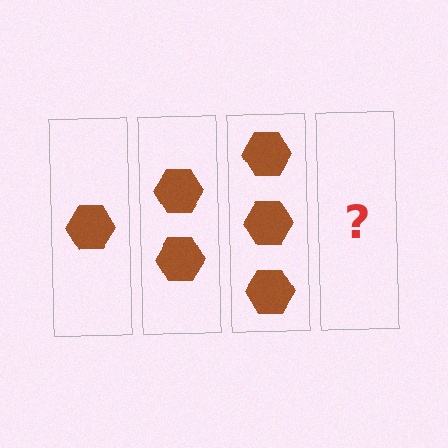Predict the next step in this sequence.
The next step is 4 hexagons.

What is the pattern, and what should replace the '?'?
The pattern is that each step adds one more hexagon. The '?' should be 4 hexagons.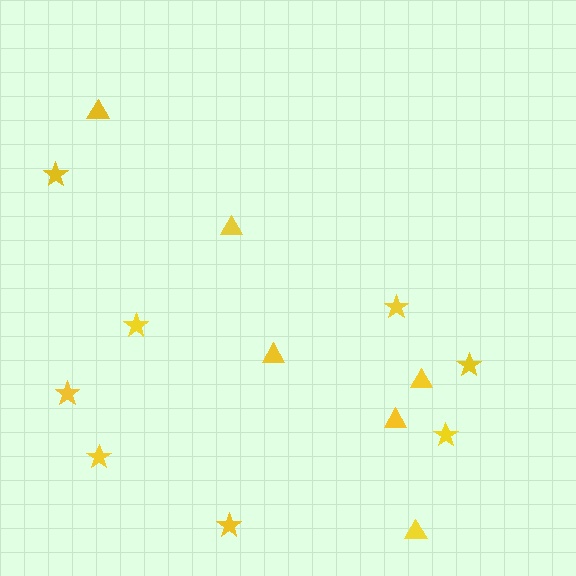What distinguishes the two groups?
There are 2 groups: one group of stars (8) and one group of triangles (6).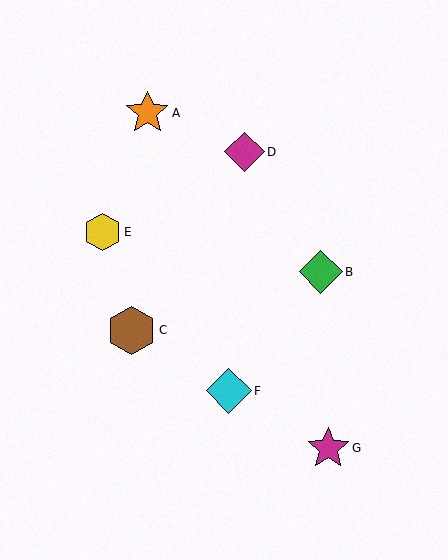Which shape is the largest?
The brown hexagon (labeled C) is the largest.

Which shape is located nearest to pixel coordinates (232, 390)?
The cyan diamond (labeled F) at (229, 391) is nearest to that location.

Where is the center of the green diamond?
The center of the green diamond is at (321, 272).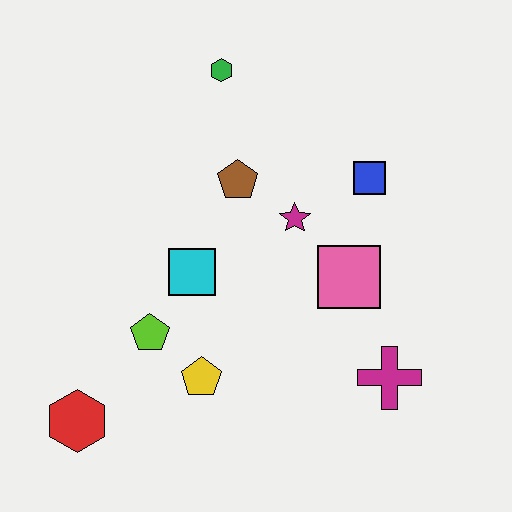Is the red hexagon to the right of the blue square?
No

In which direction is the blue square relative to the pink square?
The blue square is above the pink square.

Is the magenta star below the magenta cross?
No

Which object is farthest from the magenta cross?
The green hexagon is farthest from the magenta cross.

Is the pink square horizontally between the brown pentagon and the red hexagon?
No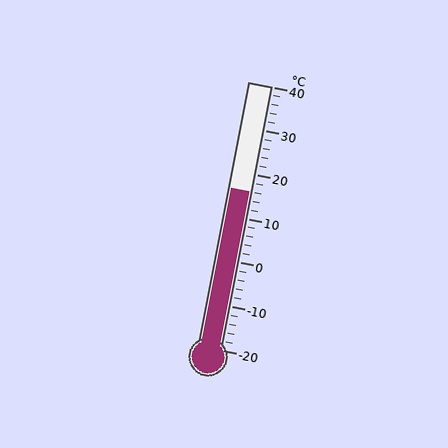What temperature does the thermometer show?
The thermometer shows approximately 16°C.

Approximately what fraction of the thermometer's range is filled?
The thermometer is filled to approximately 60% of its range.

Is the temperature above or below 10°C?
The temperature is above 10°C.